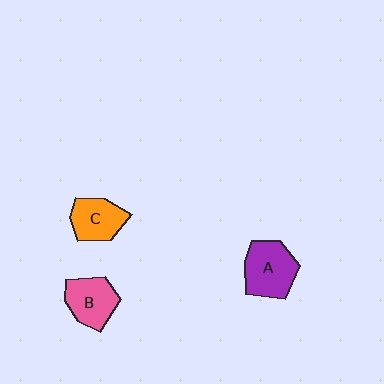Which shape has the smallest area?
Shape C (orange).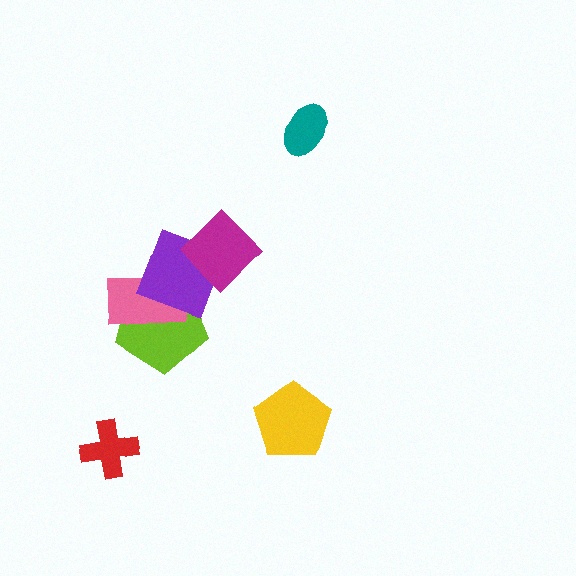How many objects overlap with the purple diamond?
3 objects overlap with the purple diamond.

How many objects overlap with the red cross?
0 objects overlap with the red cross.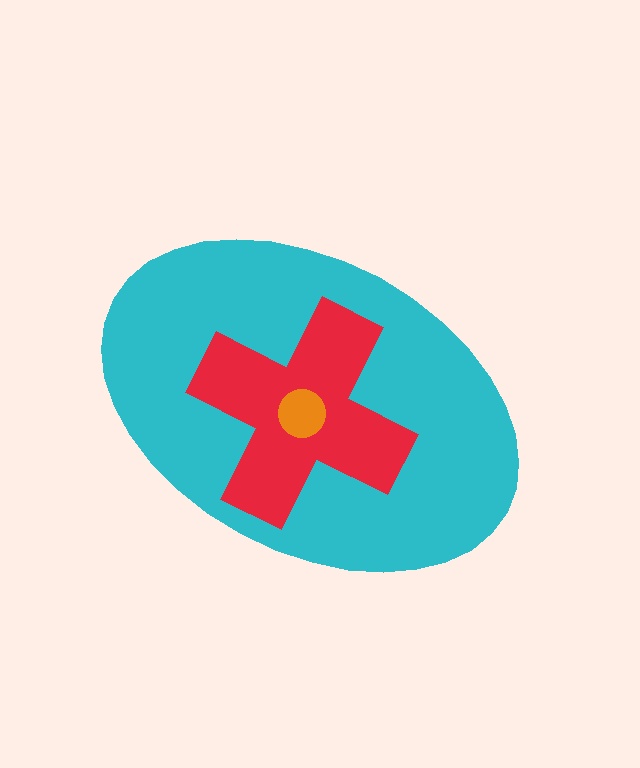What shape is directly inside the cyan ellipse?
The red cross.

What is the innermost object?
The orange circle.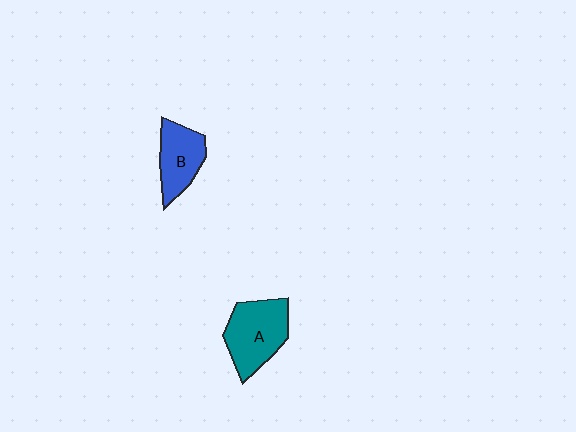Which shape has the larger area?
Shape A (teal).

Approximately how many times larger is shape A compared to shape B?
Approximately 1.4 times.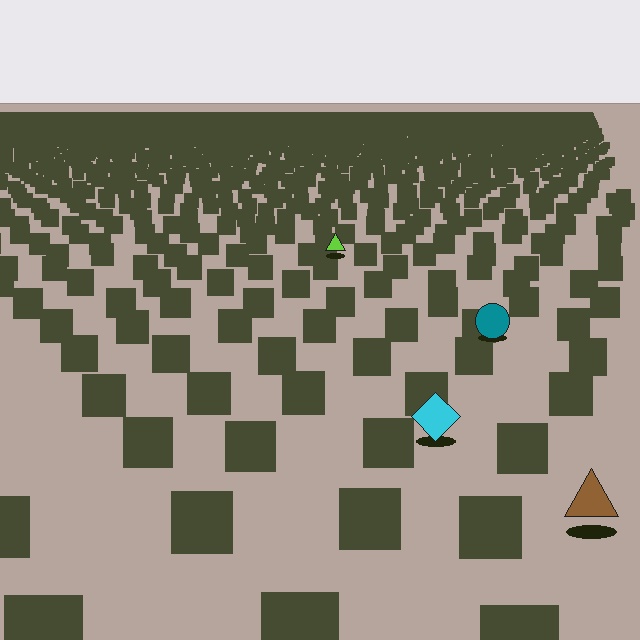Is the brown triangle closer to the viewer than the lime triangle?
Yes. The brown triangle is closer — you can tell from the texture gradient: the ground texture is coarser near it.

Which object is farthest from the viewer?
The lime triangle is farthest from the viewer. It appears smaller and the ground texture around it is denser.